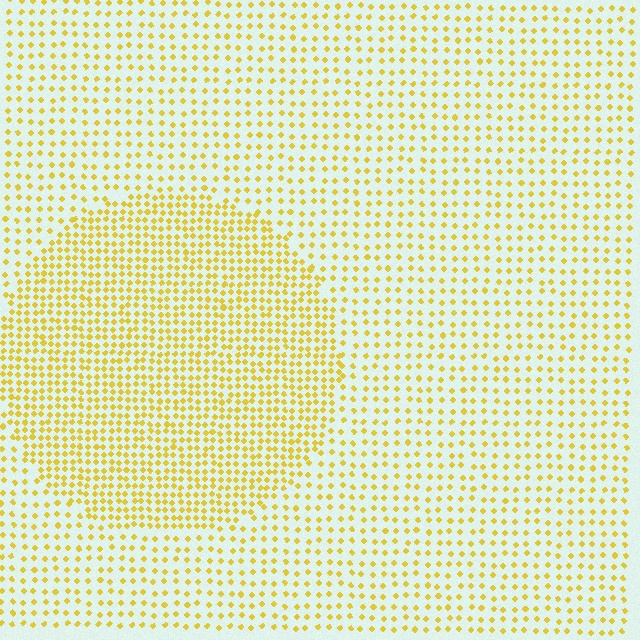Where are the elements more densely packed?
The elements are more densely packed inside the circle boundary.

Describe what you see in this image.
The image contains small yellow elements arranged at two different densities. A circle-shaped region is visible where the elements are more densely packed than the surrounding area.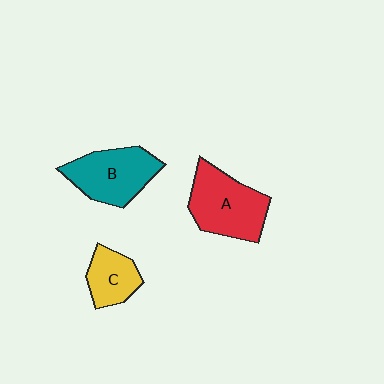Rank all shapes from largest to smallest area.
From largest to smallest: A (red), B (teal), C (yellow).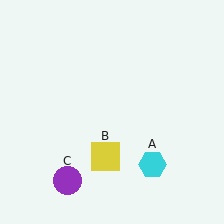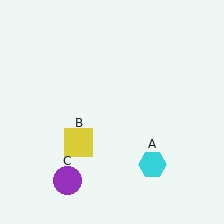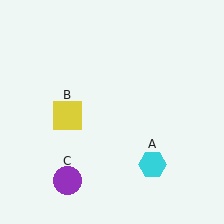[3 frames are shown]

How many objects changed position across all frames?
1 object changed position: yellow square (object B).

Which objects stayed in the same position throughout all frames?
Cyan hexagon (object A) and purple circle (object C) remained stationary.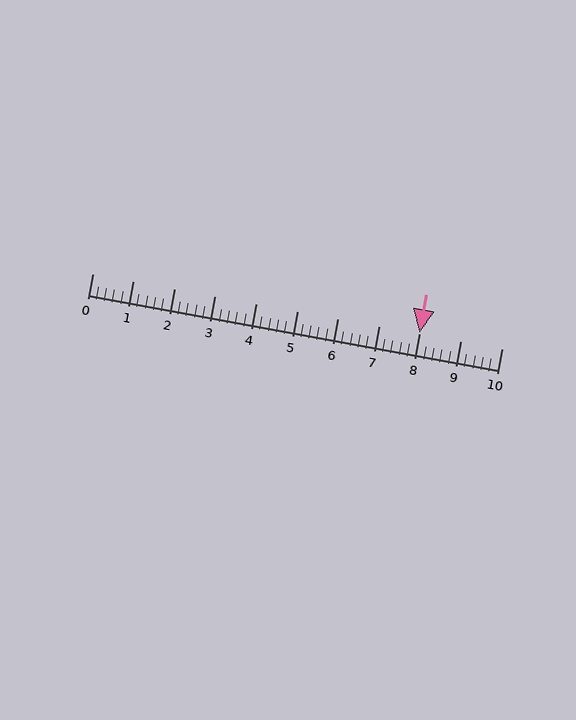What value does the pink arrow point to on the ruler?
The pink arrow points to approximately 8.0.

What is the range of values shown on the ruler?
The ruler shows values from 0 to 10.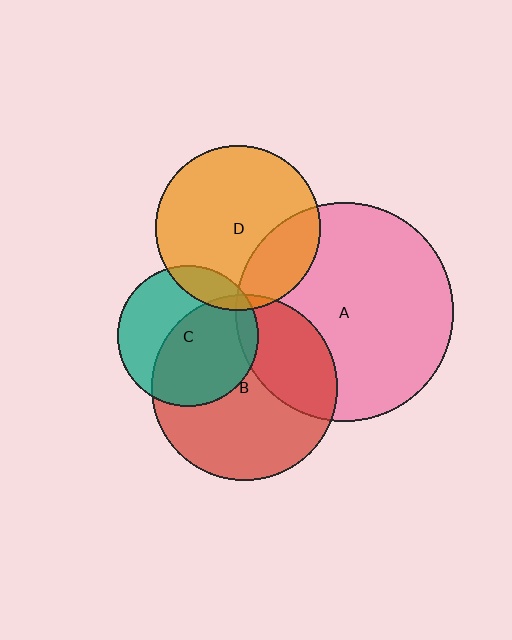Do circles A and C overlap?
Yes.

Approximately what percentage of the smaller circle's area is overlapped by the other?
Approximately 10%.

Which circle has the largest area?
Circle A (pink).